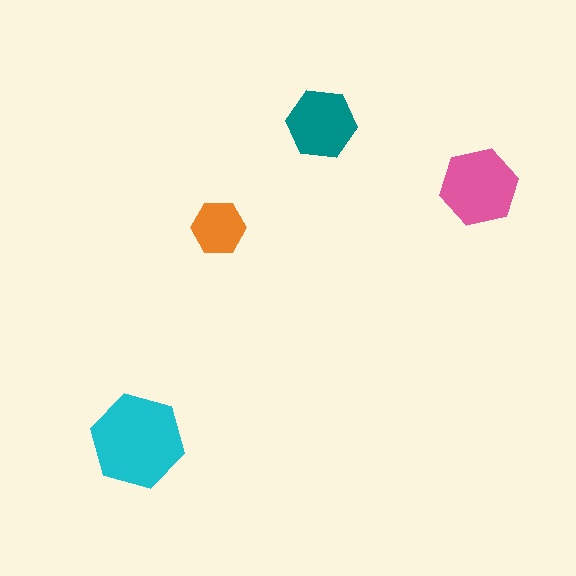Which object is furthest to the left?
The cyan hexagon is leftmost.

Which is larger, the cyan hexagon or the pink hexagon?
The cyan one.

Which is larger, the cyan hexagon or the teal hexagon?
The cyan one.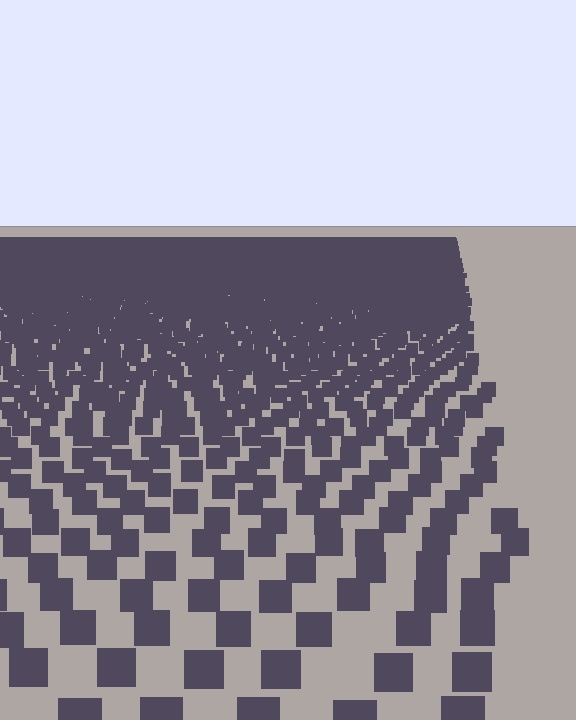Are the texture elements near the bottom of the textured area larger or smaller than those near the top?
Larger. Near the bottom, elements are closer to the viewer and appear at a bigger on-screen size.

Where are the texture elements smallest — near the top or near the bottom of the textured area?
Near the top.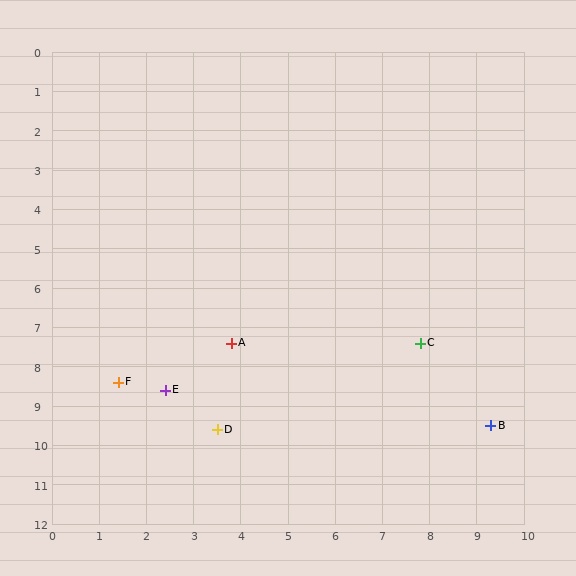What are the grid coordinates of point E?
Point E is at approximately (2.4, 8.6).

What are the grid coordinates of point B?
Point B is at approximately (9.3, 9.5).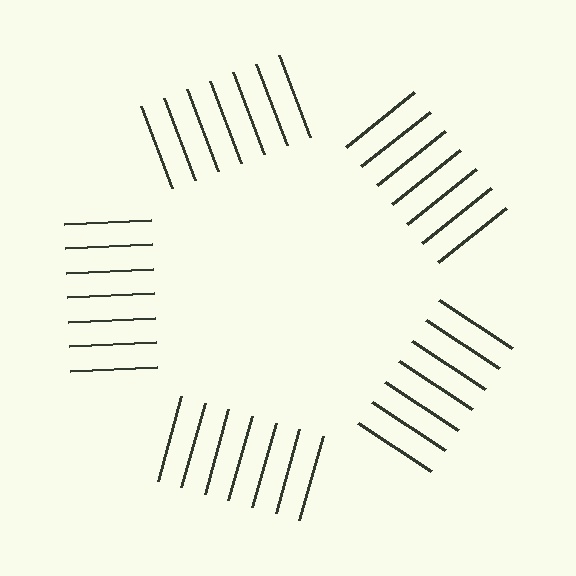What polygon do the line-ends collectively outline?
An illusory pentagon — the line segments terminate on its edges but no continuous stroke is drawn.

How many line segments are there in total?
35 — 7 along each of the 5 edges.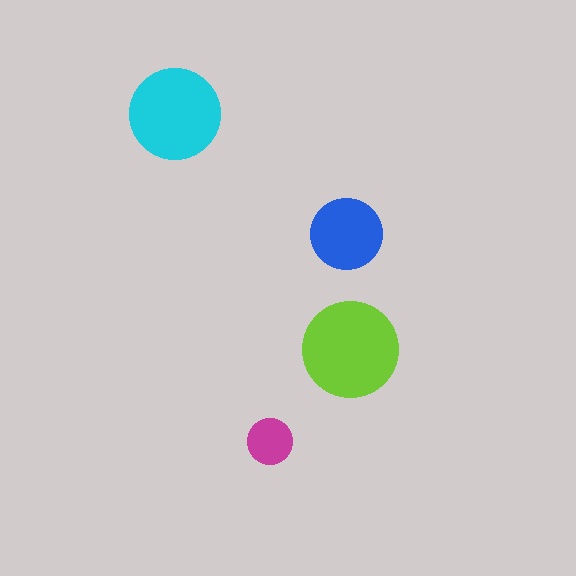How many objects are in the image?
There are 4 objects in the image.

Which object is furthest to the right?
The lime circle is rightmost.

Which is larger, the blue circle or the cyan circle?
The cyan one.